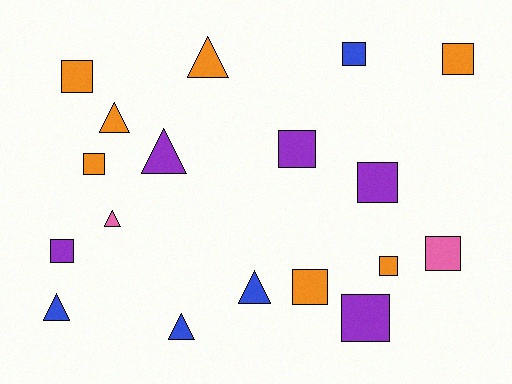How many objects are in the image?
There are 18 objects.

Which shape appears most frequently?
Square, with 11 objects.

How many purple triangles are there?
There is 1 purple triangle.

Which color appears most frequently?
Orange, with 7 objects.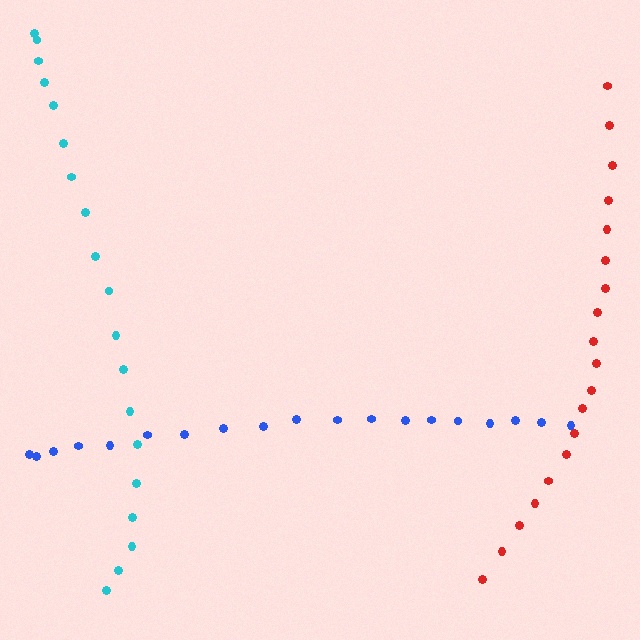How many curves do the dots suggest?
There are 3 distinct paths.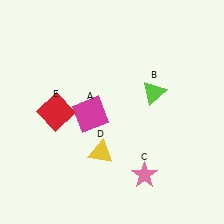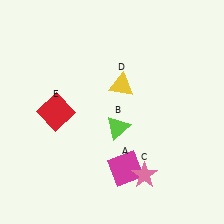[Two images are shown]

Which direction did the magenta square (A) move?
The magenta square (A) moved down.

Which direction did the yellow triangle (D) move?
The yellow triangle (D) moved up.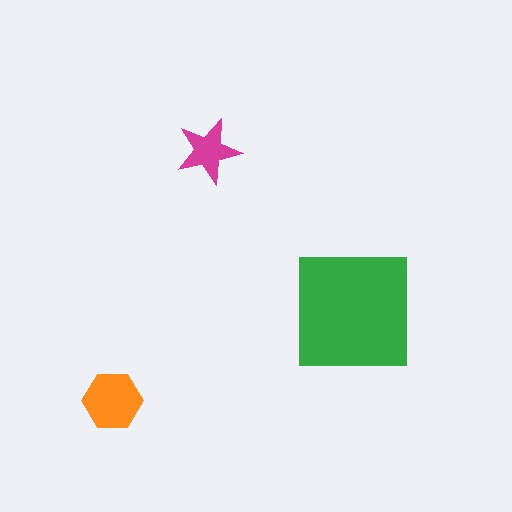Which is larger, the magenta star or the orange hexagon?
The orange hexagon.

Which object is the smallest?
The magenta star.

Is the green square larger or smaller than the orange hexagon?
Larger.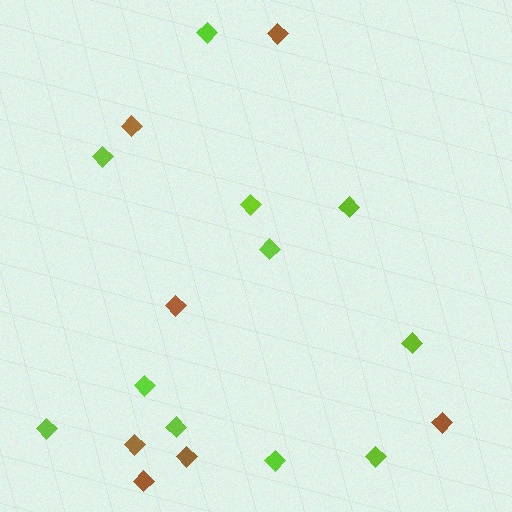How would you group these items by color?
There are 2 groups: one group of lime diamonds (11) and one group of brown diamonds (7).